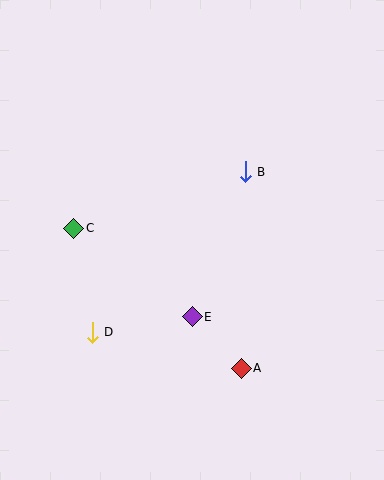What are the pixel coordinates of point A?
Point A is at (241, 368).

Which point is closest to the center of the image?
Point E at (192, 317) is closest to the center.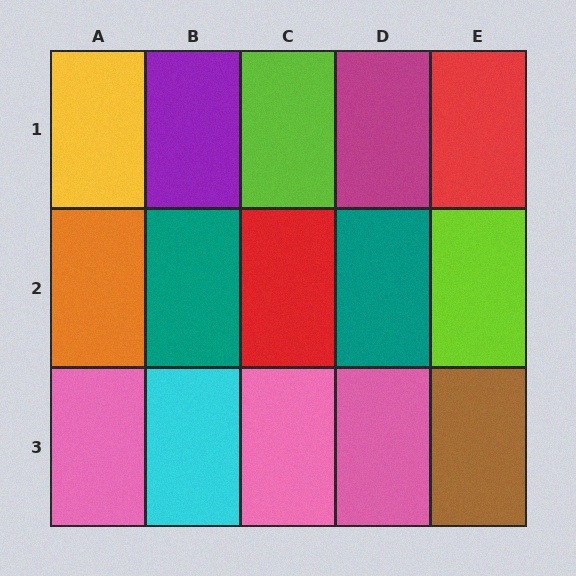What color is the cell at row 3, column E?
Brown.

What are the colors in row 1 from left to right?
Yellow, purple, lime, magenta, red.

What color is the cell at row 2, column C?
Red.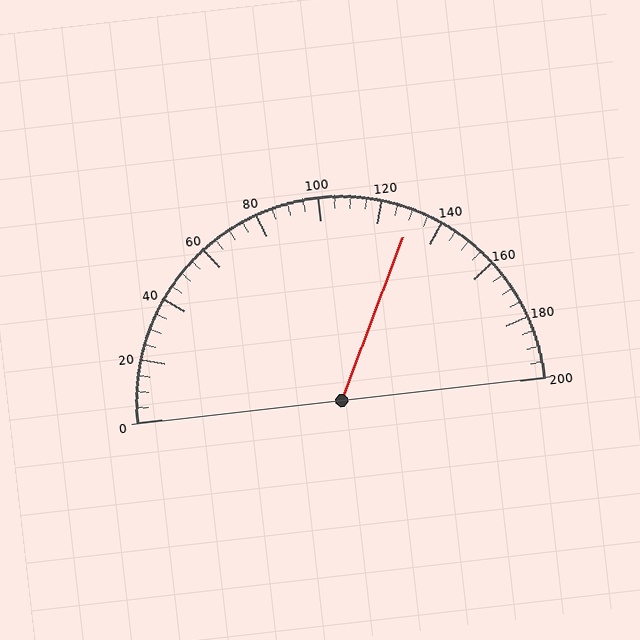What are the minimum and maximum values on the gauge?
The gauge ranges from 0 to 200.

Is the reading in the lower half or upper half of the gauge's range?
The reading is in the upper half of the range (0 to 200).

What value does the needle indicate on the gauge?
The needle indicates approximately 130.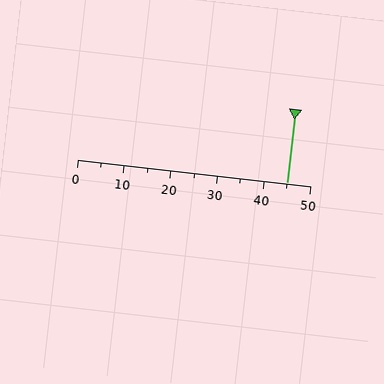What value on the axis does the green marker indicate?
The marker indicates approximately 45.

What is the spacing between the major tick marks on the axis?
The major ticks are spaced 10 apart.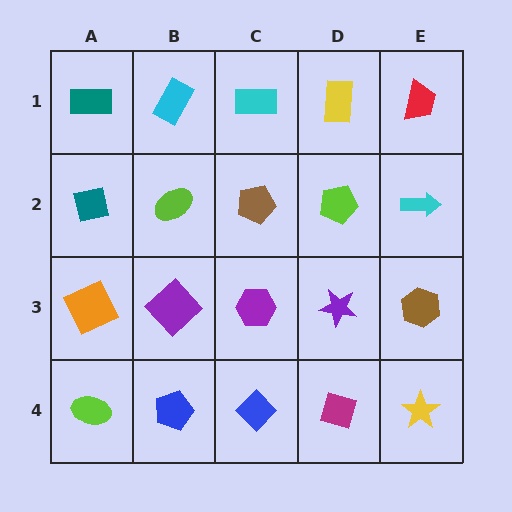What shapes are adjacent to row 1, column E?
A cyan arrow (row 2, column E), a yellow rectangle (row 1, column D).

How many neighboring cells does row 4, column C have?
3.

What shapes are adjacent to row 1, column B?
A lime ellipse (row 2, column B), a teal rectangle (row 1, column A), a cyan rectangle (row 1, column C).